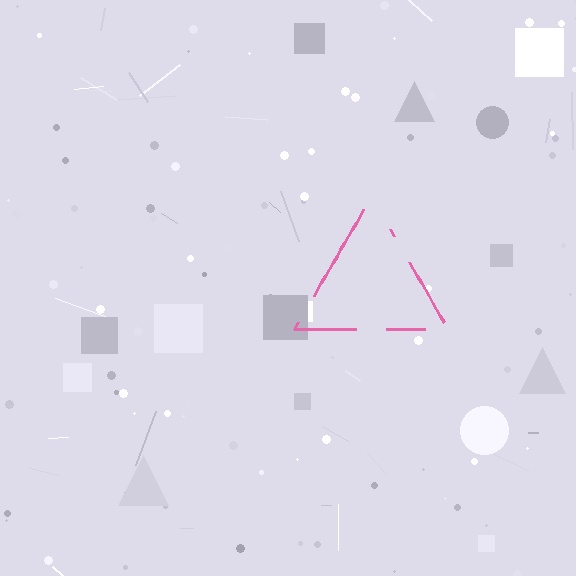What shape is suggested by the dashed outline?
The dashed outline suggests a triangle.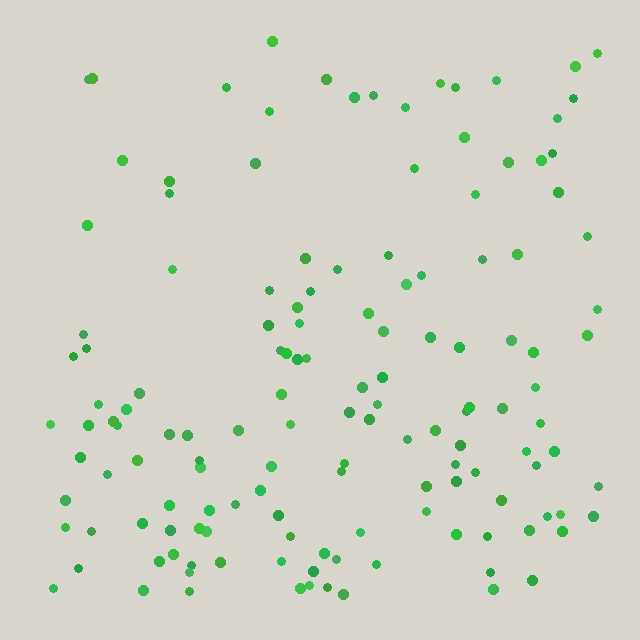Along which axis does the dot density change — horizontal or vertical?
Vertical.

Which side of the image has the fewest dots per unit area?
The top.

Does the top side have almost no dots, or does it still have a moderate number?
Still a moderate number, just noticeably fewer than the bottom.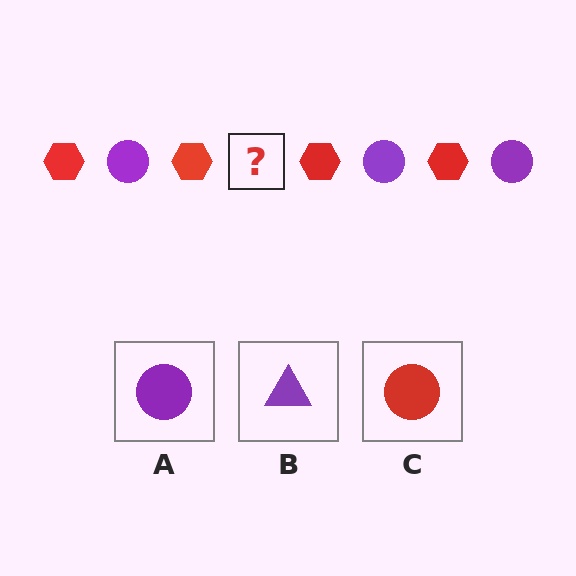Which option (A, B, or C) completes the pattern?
A.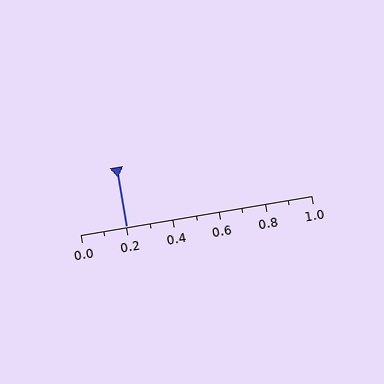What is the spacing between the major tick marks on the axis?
The major ticks are spaced 0.2 apart.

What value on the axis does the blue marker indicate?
The marker indicates approximately 0.2.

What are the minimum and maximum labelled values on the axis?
The axis runs from 0.0 to 1.0.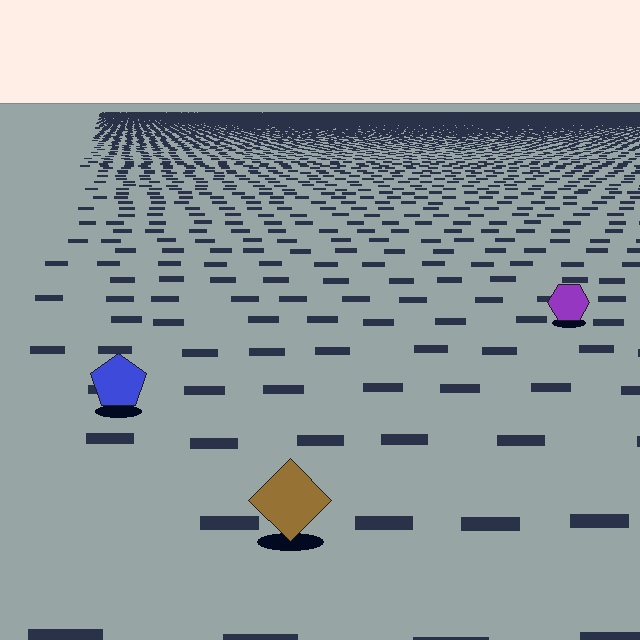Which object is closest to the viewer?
The brown diamond is closest. The texture marks near it are larger and more spread out.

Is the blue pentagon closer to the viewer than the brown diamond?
No. The brown diamond is closer — you can tell from the texture gradient: the ground texture is coarser near it.